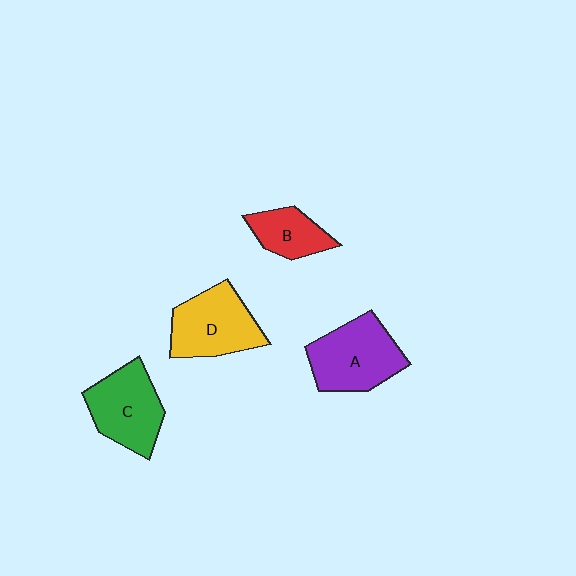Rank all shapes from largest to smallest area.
From largest to smallest: A (purple), D (yellow), C (green), B (red).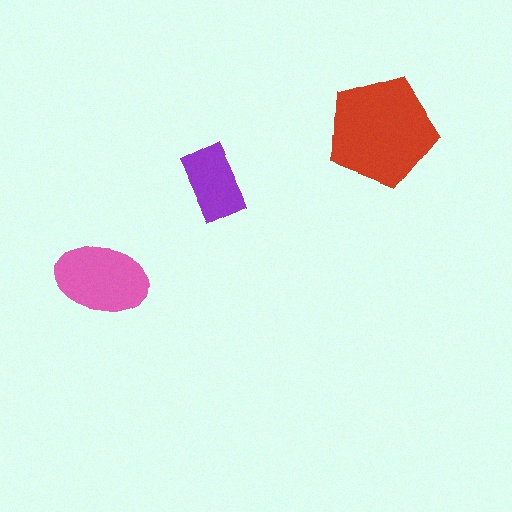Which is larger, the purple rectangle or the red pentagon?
The red pentagon.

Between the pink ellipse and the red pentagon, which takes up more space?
The red pentagon.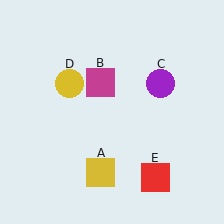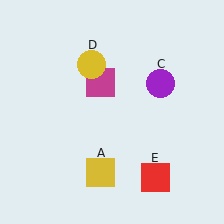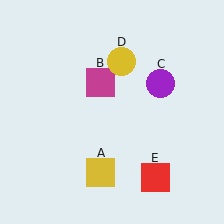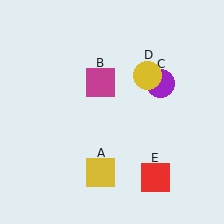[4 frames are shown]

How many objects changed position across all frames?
1 object changed position: yellow circle (object D).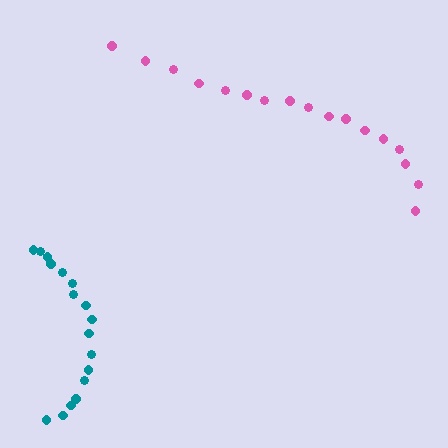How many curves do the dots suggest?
There are 2 distinct paths.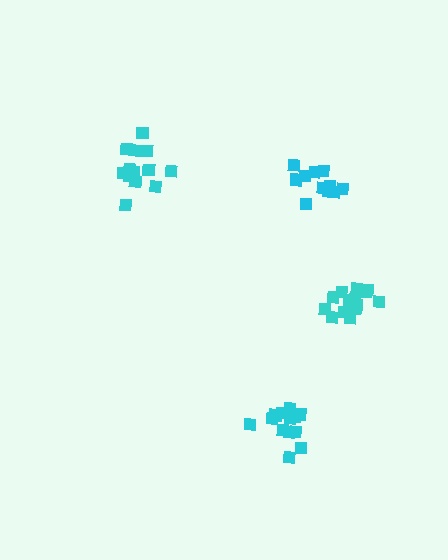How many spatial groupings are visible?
There are 4 spatial groupings.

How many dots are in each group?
Group 1: 15 dots, Group 2: 11 dots, Group 3: 14 dots, Group 4: 15 dots (55 total).